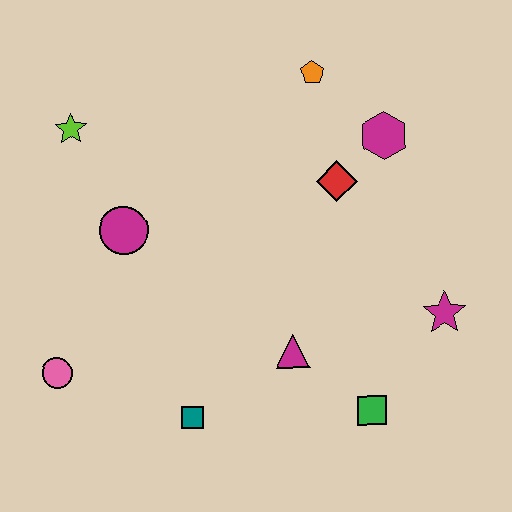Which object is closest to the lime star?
The magenta circle is closest to the lime star.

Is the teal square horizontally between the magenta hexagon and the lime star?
Yes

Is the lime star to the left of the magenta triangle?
Yes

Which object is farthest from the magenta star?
The lime star is farthest from the magenta star.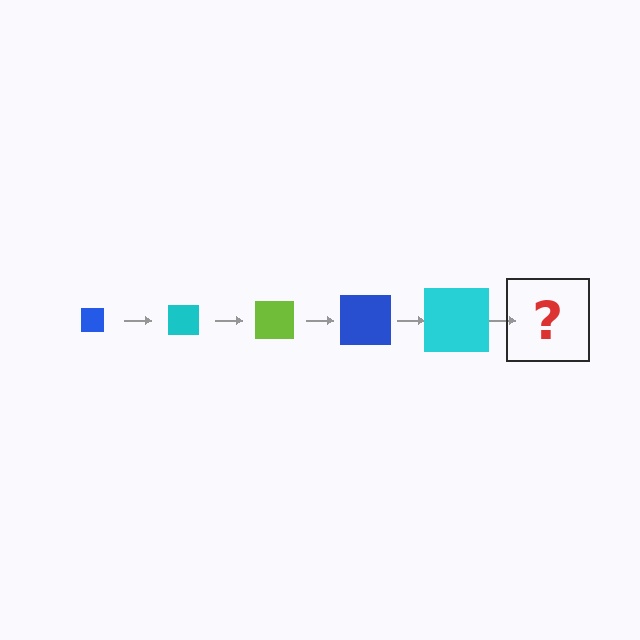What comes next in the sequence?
The next element should be a lime square, larger than the previous one.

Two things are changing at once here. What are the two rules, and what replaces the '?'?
The two rules are that the square grows larger each step and the color cycles through blue, cyan, and lime. The '?' should be a lime square, larger than the previous one.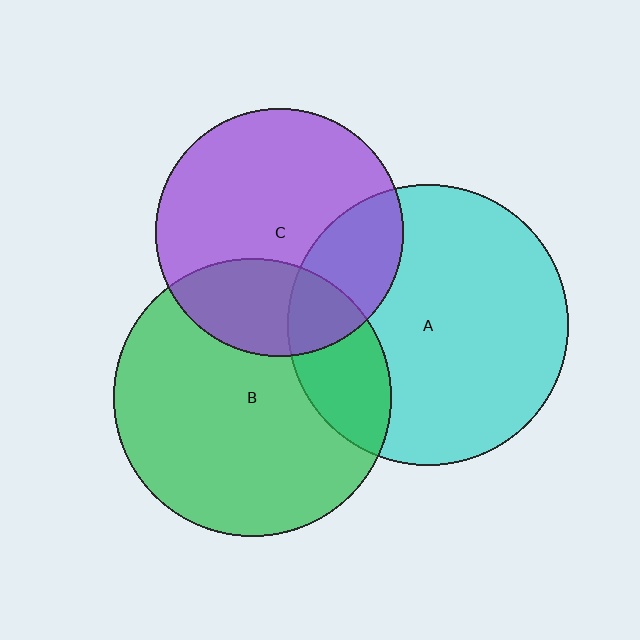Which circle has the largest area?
Circle A (cyan).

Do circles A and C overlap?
Yes.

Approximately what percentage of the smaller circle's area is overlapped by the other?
Approximately 25%.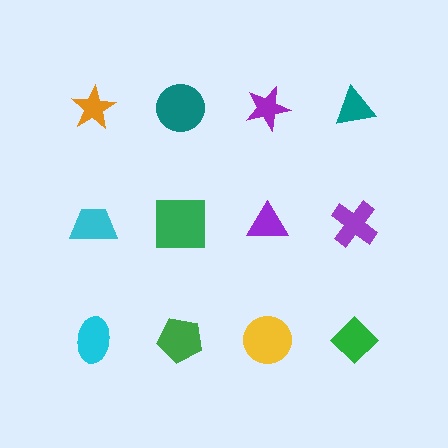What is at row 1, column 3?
A purple star.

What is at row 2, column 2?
A green square.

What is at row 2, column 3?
A purple triangle.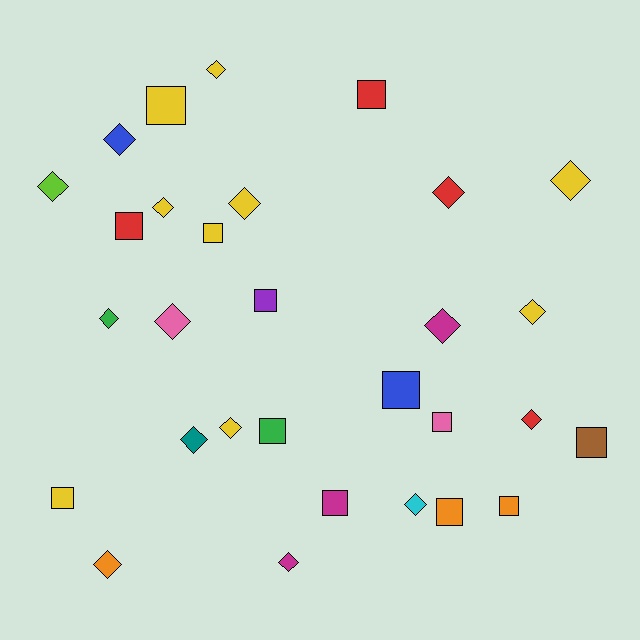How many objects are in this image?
There are 30 objects.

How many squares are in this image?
There are 13 squares.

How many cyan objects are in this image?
There is 1 cyan object.